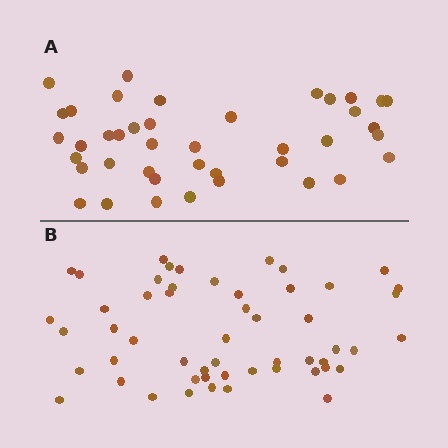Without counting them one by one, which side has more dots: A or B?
Region B (the bottom region) has more dots.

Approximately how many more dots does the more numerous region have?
Region B has roughly 12 or so more dots than region A.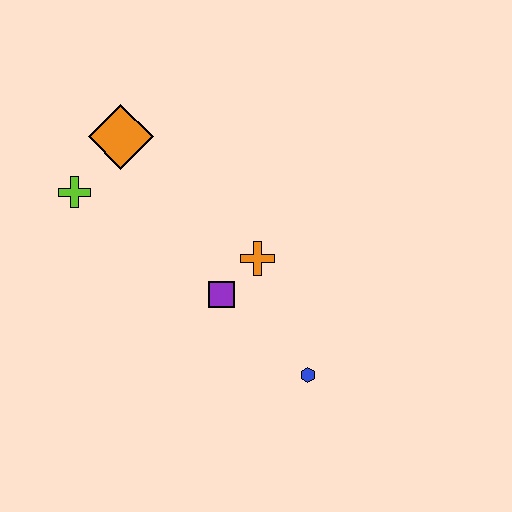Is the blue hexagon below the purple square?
Yes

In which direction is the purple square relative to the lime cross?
The purple square is to the right of the lime cross.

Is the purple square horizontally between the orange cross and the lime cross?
Yes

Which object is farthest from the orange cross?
The lime cross is farthest from the orange cross.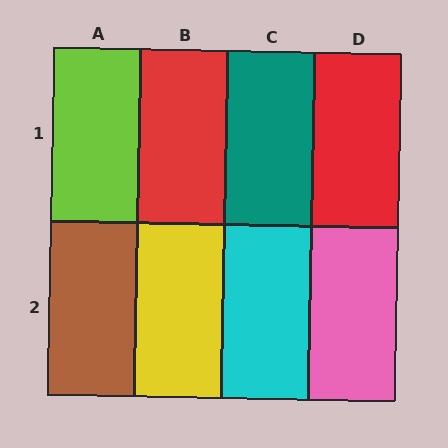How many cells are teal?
1 cell is teal.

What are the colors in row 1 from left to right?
Lime, red, teal, red.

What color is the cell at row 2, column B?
Yellow.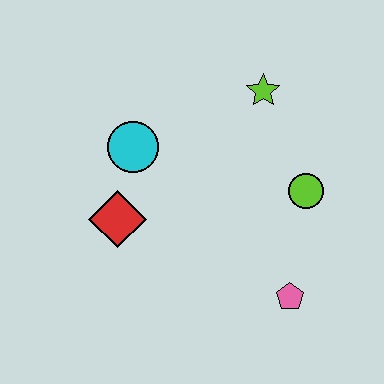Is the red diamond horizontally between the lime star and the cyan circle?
No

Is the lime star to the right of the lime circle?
No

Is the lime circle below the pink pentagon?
No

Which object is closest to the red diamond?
The cyan circle is closest to the red diamond.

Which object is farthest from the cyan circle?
The pink pentagon is farthest from the cyan circle.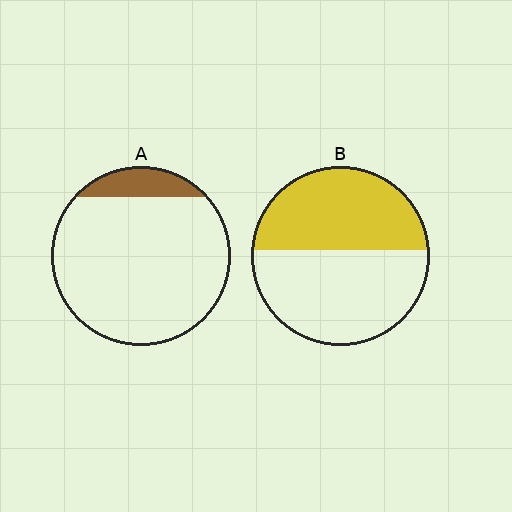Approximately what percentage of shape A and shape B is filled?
A is approximately 10% and B is approximately 45%.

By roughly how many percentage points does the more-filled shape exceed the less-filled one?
By roughly 35 percentage points (B over A).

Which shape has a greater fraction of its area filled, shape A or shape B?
Shape B.